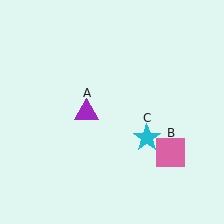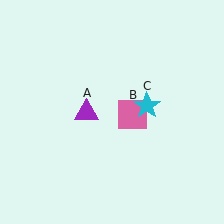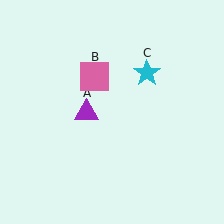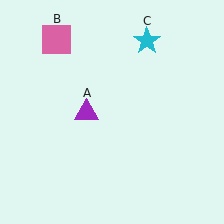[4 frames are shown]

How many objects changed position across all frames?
2 objects changed position: pink square (object B), cyan star (object C).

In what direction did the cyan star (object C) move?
The cyan star (object C) moved up.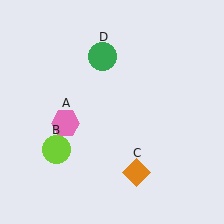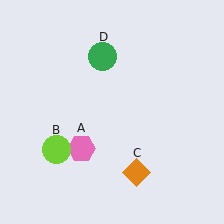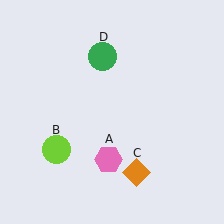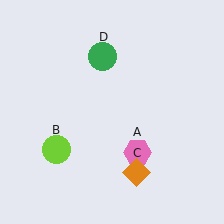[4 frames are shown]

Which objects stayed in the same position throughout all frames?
Lime circle (object B) and orange diamond (object C) and green circle (object D) remained stationary.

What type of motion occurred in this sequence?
The pink hexagon (object A) rotated counterclockwise around the center of the scene.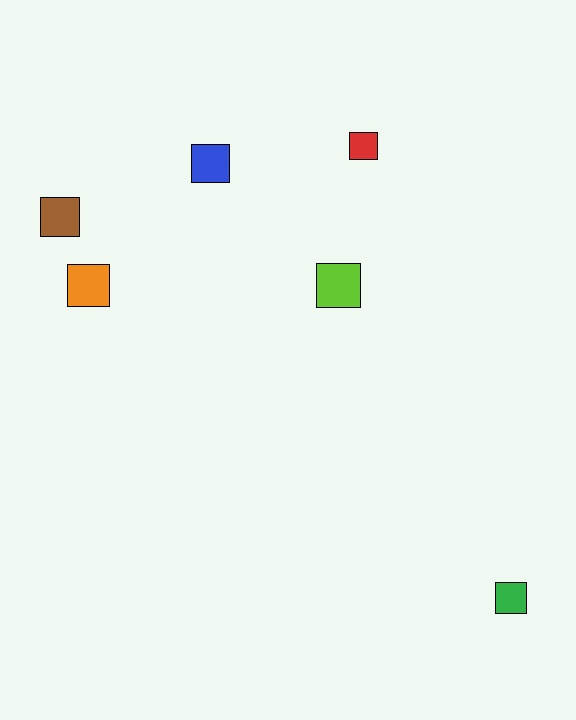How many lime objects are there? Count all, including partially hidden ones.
There is 1 lime object.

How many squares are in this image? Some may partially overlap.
There are 6 squares.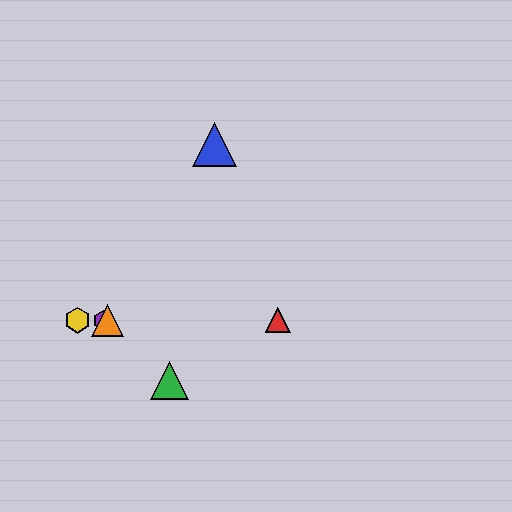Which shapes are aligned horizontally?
The red triangle, the yellow hexagon, the purple hexagon, the orange triangle are aligned horizontally.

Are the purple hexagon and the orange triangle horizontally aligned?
Yes, both are at y≈320.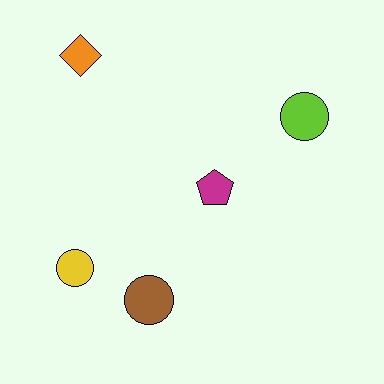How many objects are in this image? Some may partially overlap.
There are 5 objects.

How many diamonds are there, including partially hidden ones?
There is 1 diamond.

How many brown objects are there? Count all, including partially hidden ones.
There is 1 brown object.